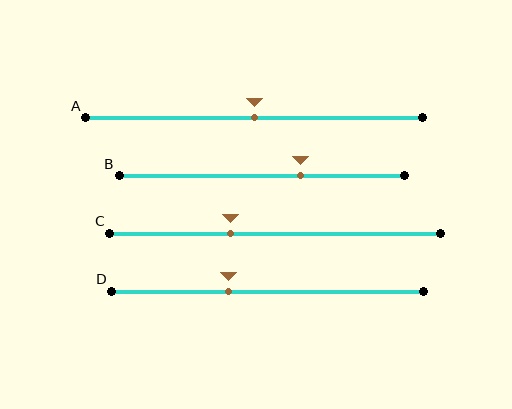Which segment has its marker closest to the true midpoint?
Segment A has its marker closest to the true midpoint.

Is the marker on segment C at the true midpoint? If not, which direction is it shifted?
No, the marker on segment C is shifted to the left by about 13% of the segment length.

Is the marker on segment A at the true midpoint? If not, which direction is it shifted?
Yes, the marker on segment A is at the true midpoint.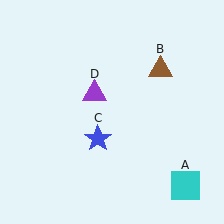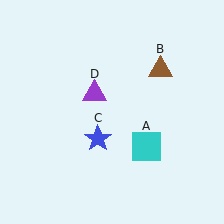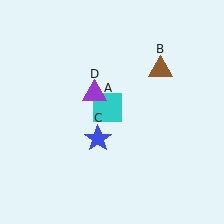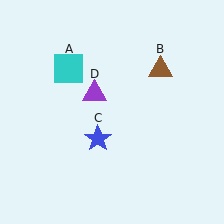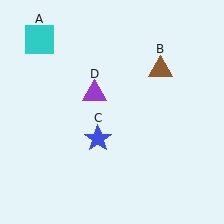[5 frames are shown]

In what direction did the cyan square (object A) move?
The cyan square (object A) moved up and to the left.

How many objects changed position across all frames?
1 object changed position: cyan square (object A).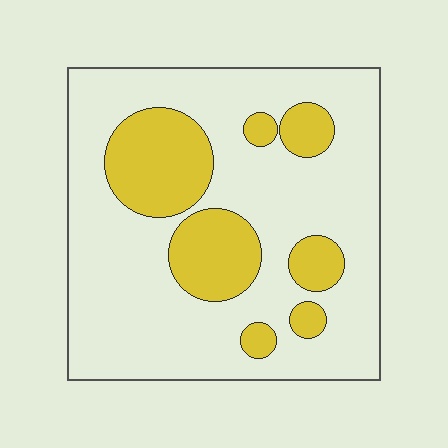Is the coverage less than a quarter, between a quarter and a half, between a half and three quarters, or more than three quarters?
Between a quarter and a half.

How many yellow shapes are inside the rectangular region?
7.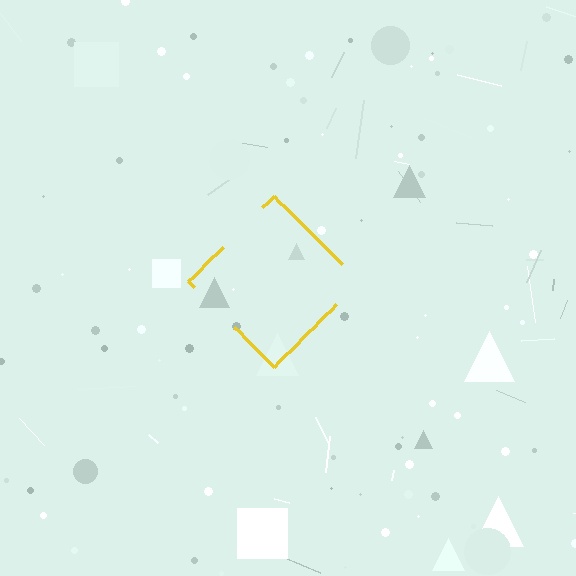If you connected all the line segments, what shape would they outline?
They would outline a diamond.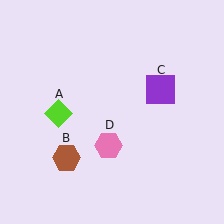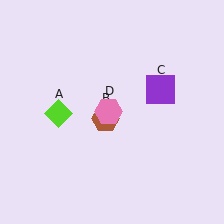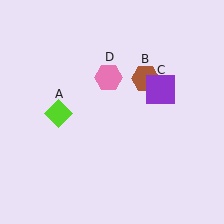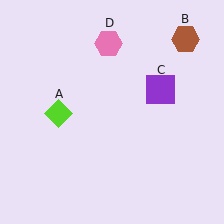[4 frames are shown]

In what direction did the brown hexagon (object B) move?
The brown hexagon (object B) moved up and to the right.